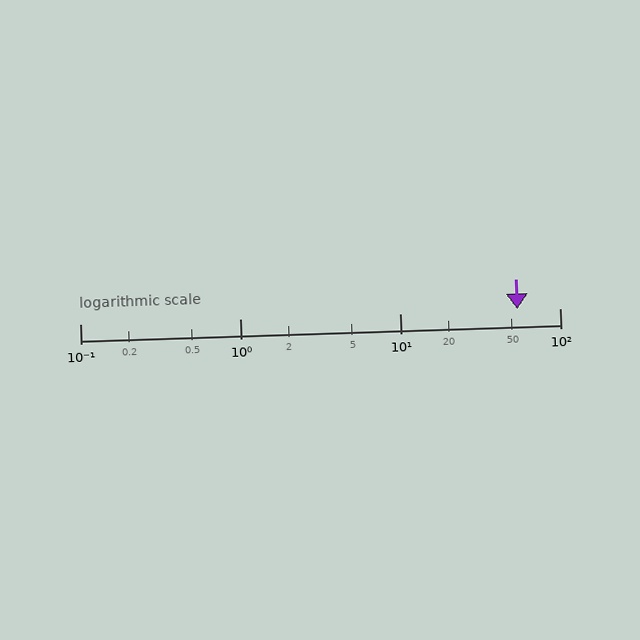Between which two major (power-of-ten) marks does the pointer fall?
The pointer is between 10 and 100.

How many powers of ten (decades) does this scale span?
The scale spans 3 decades, from 0.1 to 100.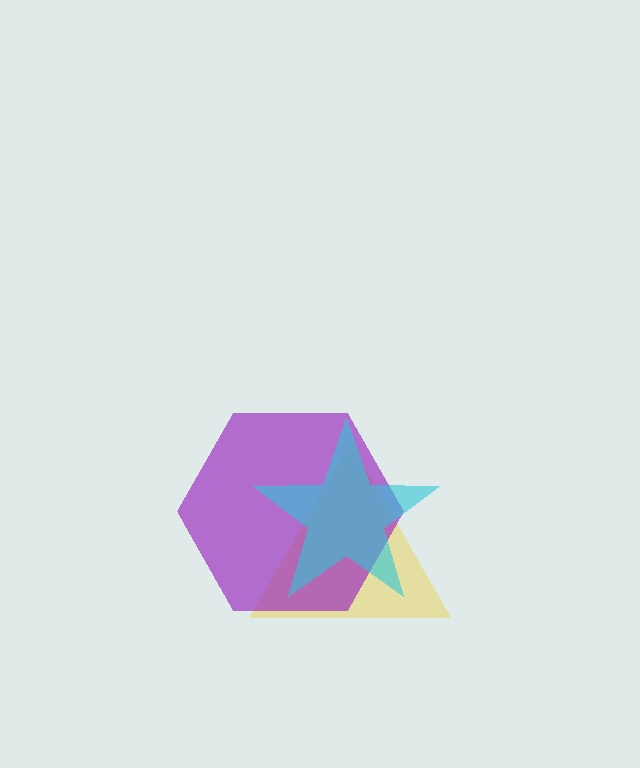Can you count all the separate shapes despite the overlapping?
Yes, there are 3 separate shapes.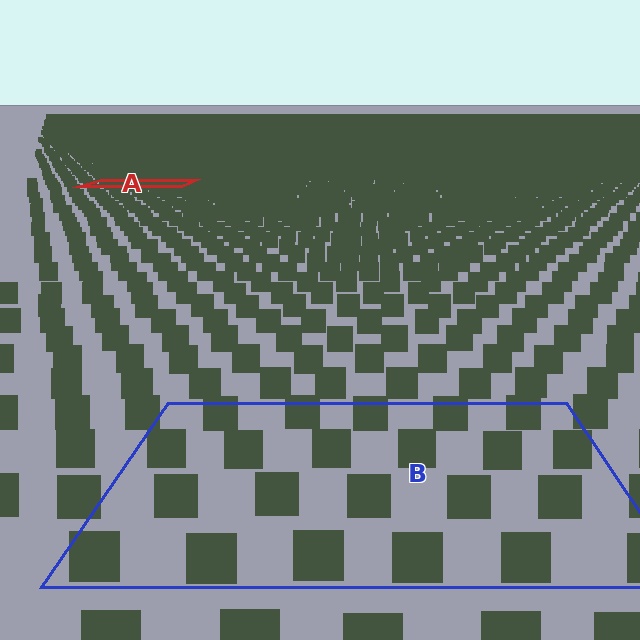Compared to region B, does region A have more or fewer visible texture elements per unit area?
Region A has more texture elements per unit area — they are packed more densely because it is farther away.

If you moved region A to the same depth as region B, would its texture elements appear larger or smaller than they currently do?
They would appear larger. At a closer depth, the same texture elements are projected at a bigger on-screen size.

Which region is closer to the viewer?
Region B is closer. The texture elements there are larger and more spread out.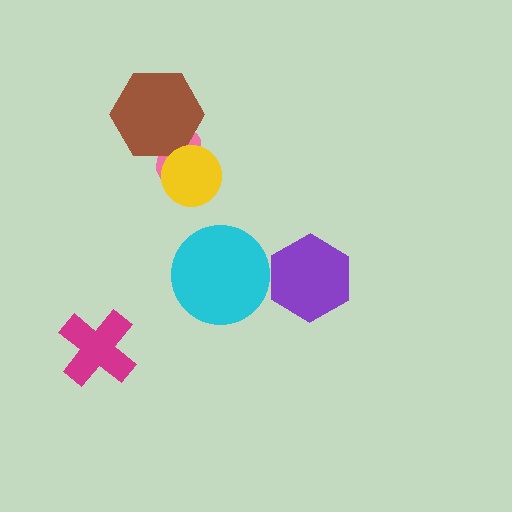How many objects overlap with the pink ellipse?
2 objects overlap with the pink ellipse.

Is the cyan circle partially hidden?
No, no other shape covers it.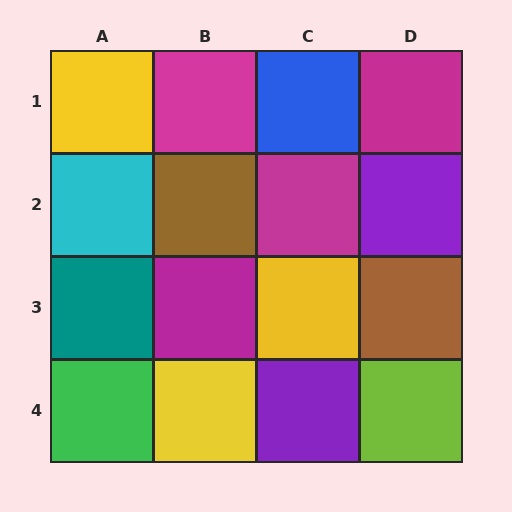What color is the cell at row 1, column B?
Magenta.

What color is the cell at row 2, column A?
Cyan.